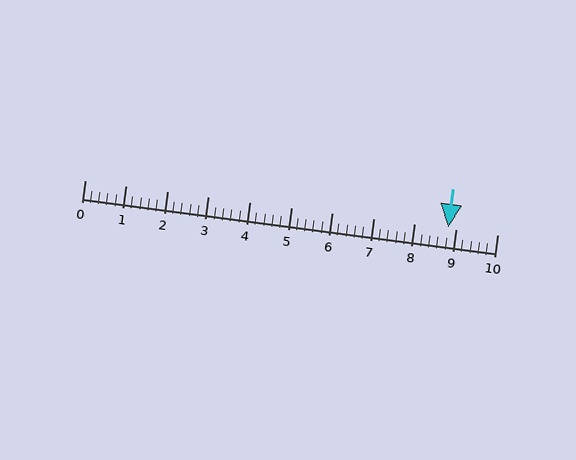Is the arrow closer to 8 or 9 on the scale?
The arrow is closer to 9.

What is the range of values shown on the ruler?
The ruler shows values from 0 to 10.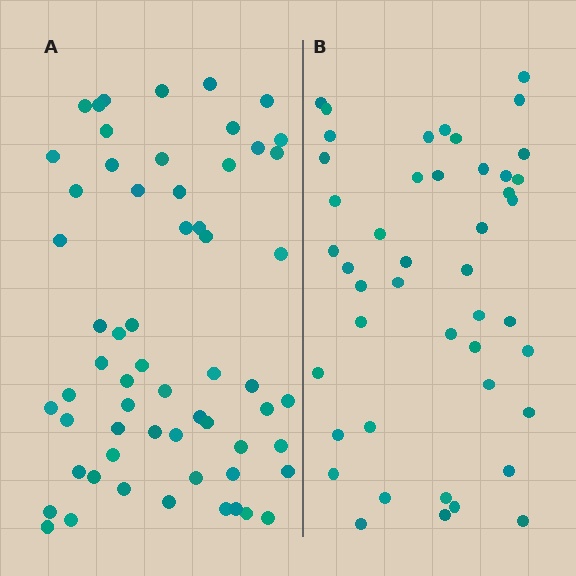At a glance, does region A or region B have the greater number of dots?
Region A (the left region) has more dots.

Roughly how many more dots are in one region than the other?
Region A has approximately 15 more dots than region B.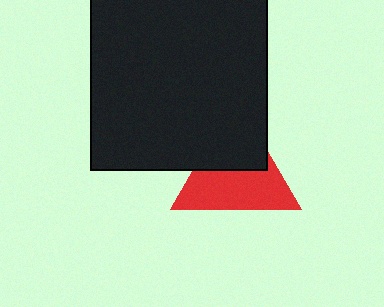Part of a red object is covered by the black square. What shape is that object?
It is a triangle.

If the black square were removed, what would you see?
You would see the complete red triangle.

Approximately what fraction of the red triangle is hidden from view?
Roughly 43% of the red triangle is hidden behind the black square.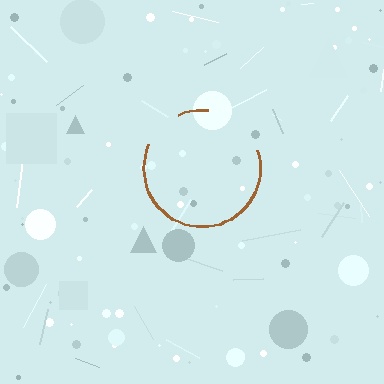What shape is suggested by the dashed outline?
The dashed outline suggests a circle.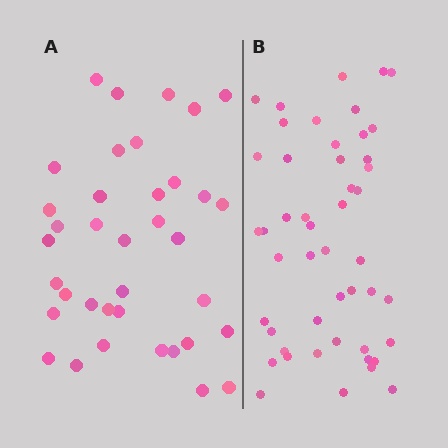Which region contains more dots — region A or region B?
Region B (the right region) has more dots.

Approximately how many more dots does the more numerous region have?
Region B has roughly 12 or so more dots than region A.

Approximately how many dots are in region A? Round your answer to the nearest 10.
About 40 dots. (The exact count is 37, which rounds to 40.)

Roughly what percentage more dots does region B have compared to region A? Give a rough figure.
About 30% more.